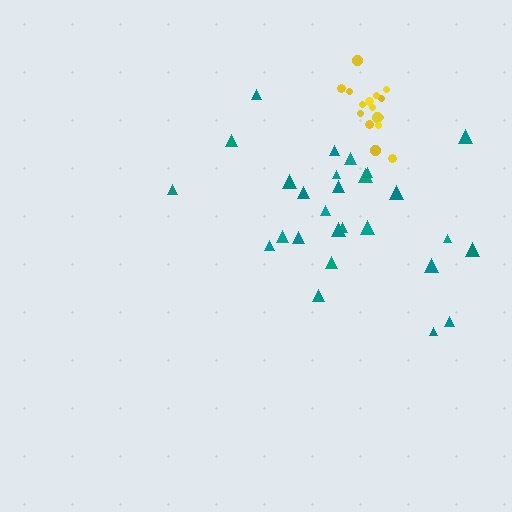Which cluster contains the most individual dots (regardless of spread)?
Teal (27).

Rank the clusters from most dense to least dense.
yellow, teal.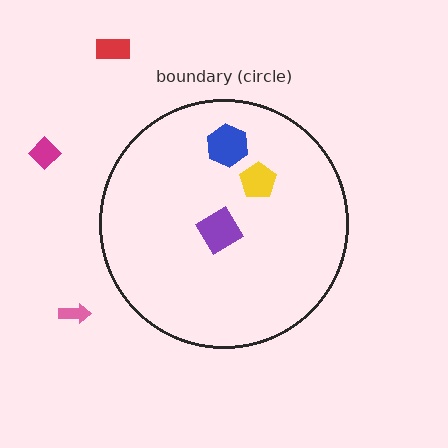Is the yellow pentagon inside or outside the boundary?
Inside.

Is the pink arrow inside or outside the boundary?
Outside.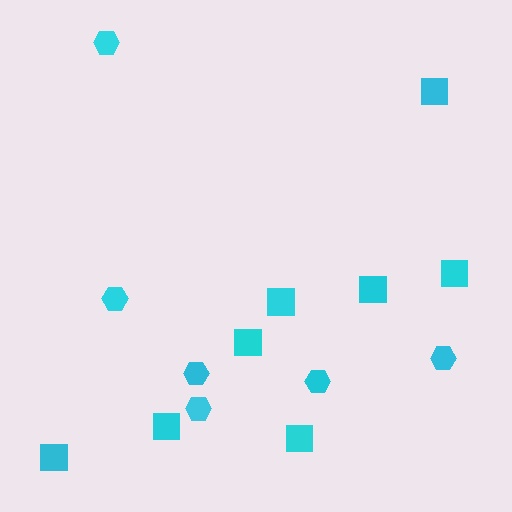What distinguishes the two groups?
There are 2 groups: one group of squares (8) and one group of hexagons (6).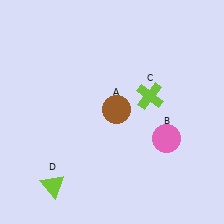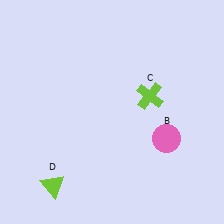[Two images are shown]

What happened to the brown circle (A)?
The brown circle (A) was removed in Image 2. It was in the top-right area of Image 1.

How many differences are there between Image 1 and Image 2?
There is 1 difference between the two images.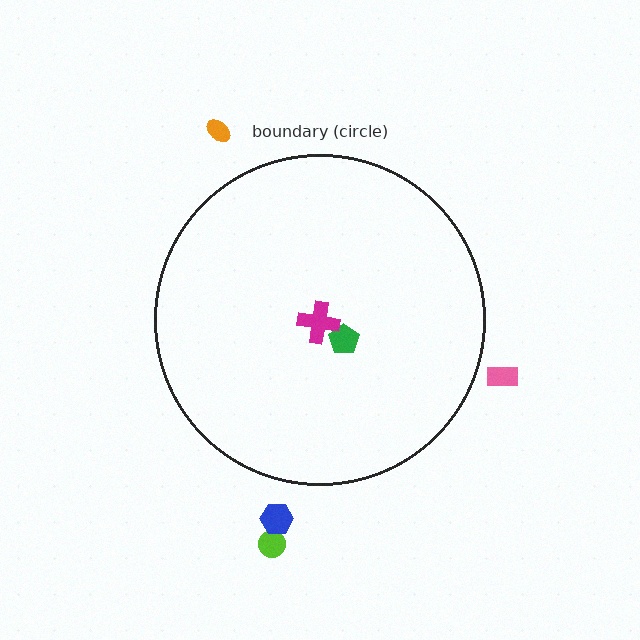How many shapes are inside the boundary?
2 inside, 4 outside.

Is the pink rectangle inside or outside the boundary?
Outside.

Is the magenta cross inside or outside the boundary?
Inside.